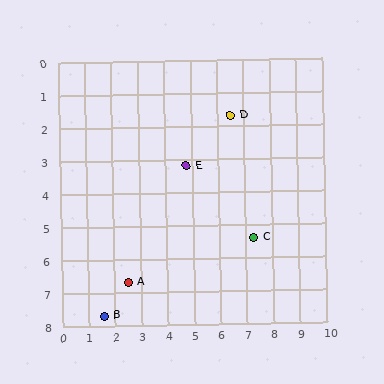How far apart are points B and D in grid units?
Points B and D are about 7.7 grid units apart.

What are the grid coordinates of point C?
Point C is at approximately (7.3, 5.4).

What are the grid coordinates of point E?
Point E is at approximately (4.8, 3.2).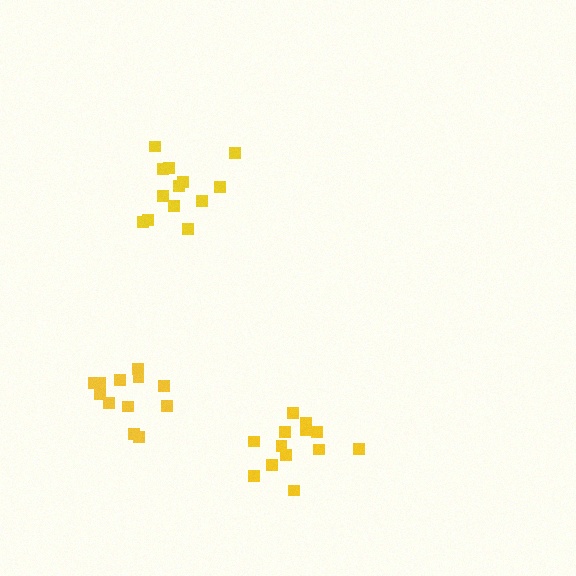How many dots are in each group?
Group 1: 13 dots, Group 2: 13 dots, Group 3: 13 dots (39 total).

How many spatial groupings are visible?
There are 3 spatial groupings.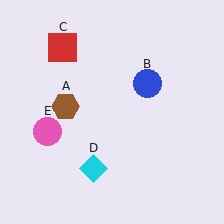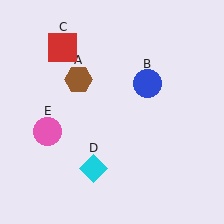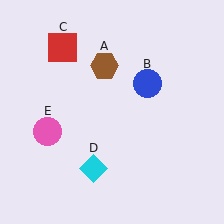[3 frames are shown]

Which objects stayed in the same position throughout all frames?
Blue circle (object B) and red square (object C) and cyan diamond (object D) and pink circle (object E) remained stationary.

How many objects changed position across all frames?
1 object changed position: brown hexagon (object A).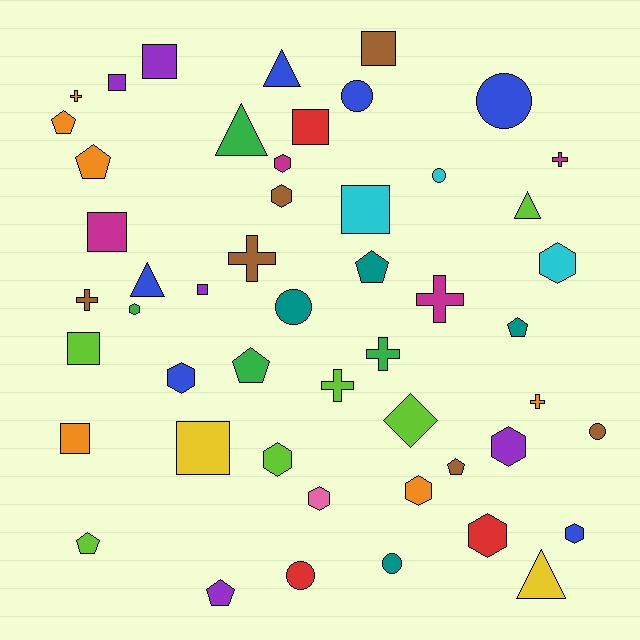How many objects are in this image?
There are 50 objects.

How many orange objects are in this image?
There are 6 orange objects.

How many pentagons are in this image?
There are 8 pentagons.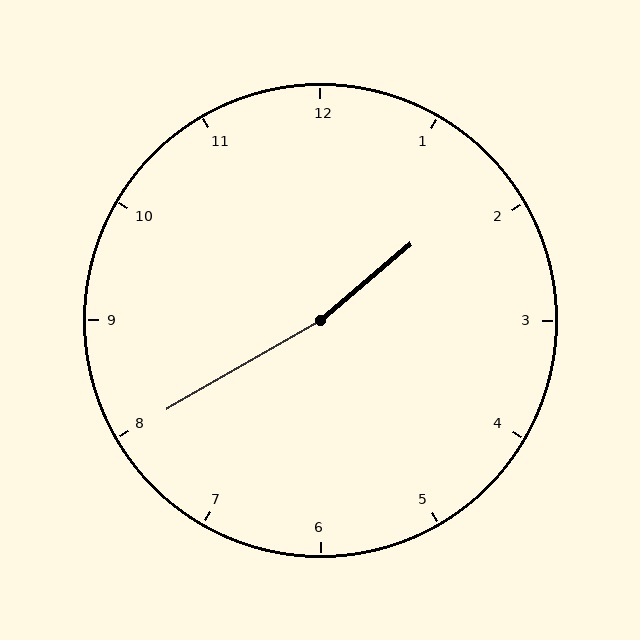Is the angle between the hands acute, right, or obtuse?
It is obtuse.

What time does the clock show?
1:40.